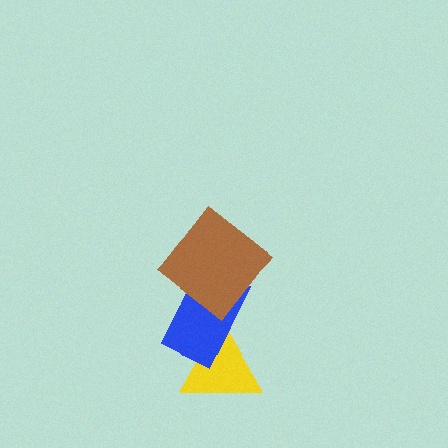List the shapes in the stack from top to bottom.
From top to bottom: the brown diamond, the blue rectangle, the yellow triangle.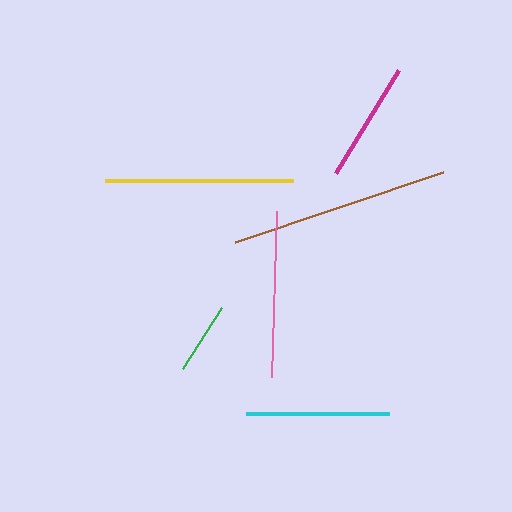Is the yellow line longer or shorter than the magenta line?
The yellow line is longer than the magenta line.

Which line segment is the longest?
The brown line is the longest at approximately 220 pixels.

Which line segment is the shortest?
The green line is the shortest at approximately 72 pixels.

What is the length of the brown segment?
The brown segment is approximately 220 pixels long.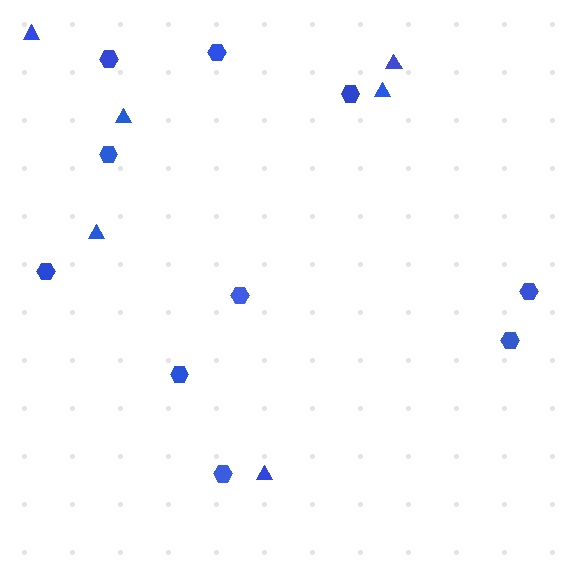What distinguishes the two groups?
There are 2 groups: one group of triangles (6) and one group of hexagons (10).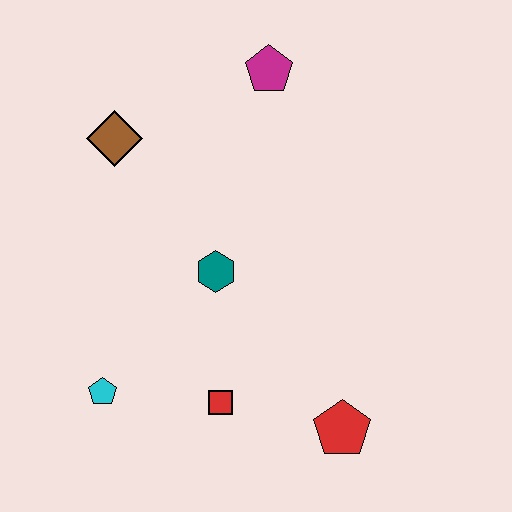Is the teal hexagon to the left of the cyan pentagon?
No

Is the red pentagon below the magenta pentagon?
Yes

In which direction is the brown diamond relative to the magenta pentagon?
The brown diamond is to the left of the magenta pentagon.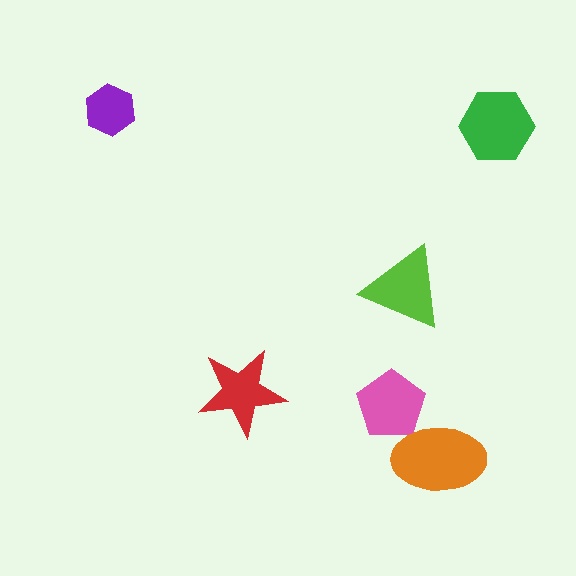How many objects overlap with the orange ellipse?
1 object overlaps with the orange ellipse.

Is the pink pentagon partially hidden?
Yes, it is partially covered by another shape.